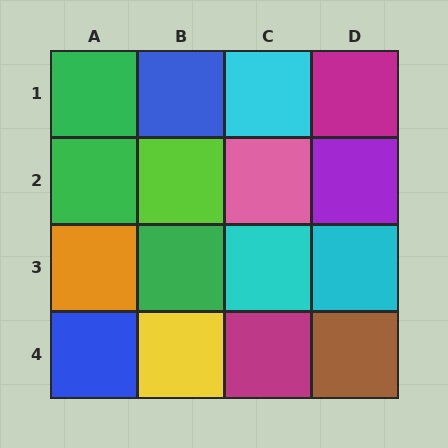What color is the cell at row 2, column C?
Pink.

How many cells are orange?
1 cell is orange.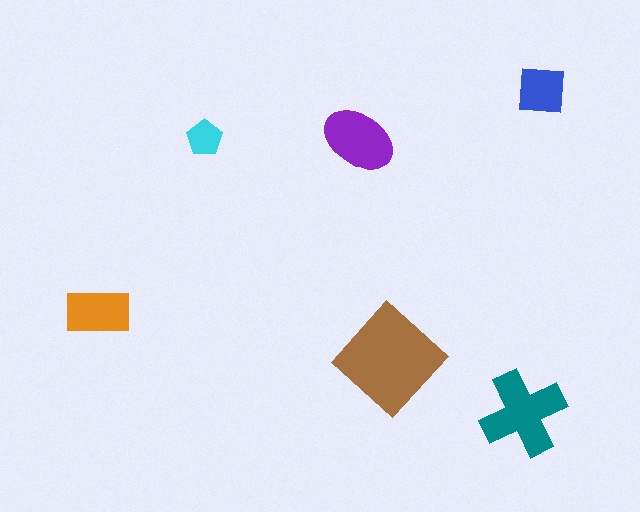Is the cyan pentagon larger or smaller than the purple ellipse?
Smaller.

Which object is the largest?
The brown diamond.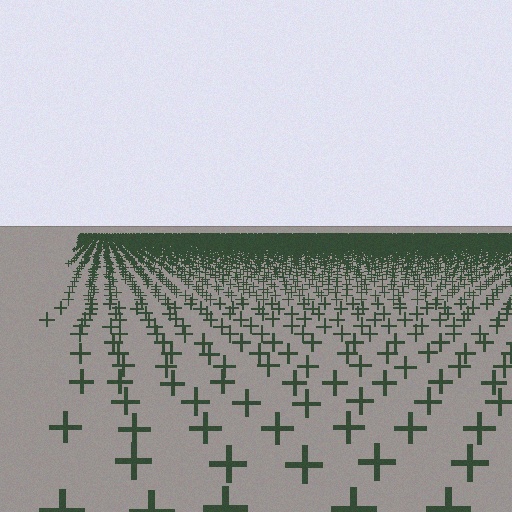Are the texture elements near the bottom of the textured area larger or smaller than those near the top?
Larger. Near the bottom, elements are closer to the viewer and appear at a bigger on-screen size.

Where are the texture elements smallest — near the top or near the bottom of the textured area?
Near the top.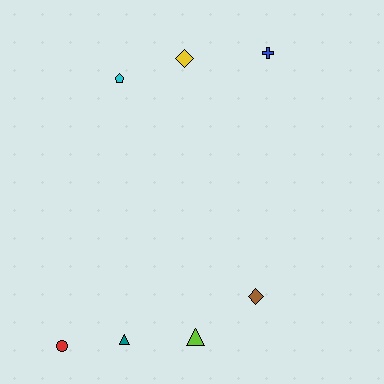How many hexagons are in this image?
There are no hexagons.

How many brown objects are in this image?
There is 1 brown object.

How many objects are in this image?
There are 7 objects.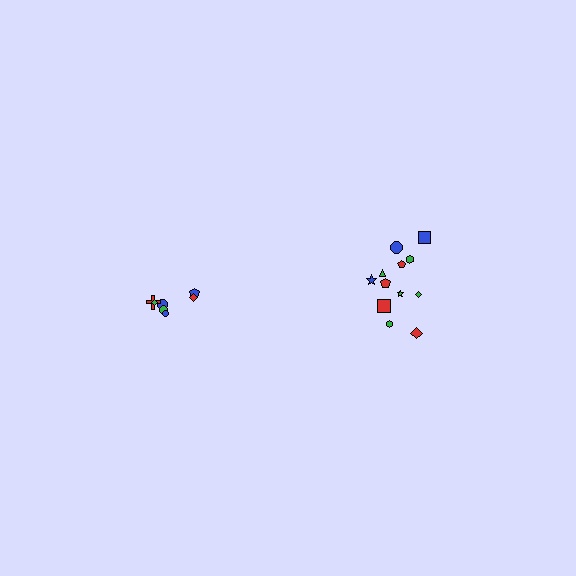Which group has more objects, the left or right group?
The right group.